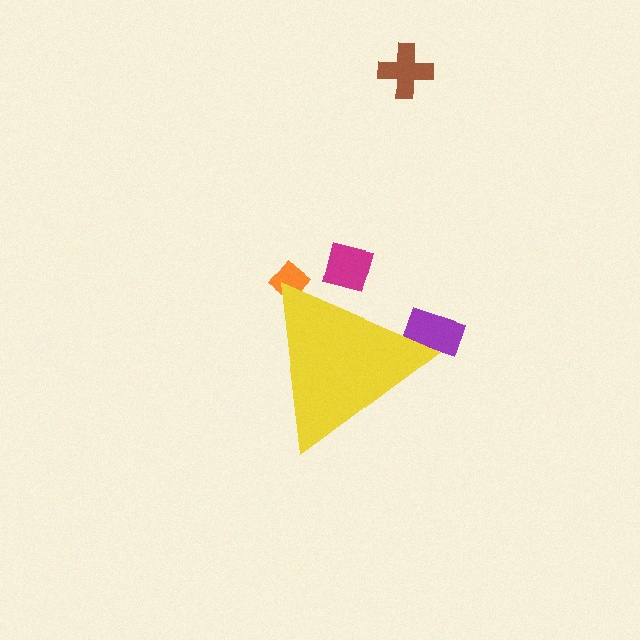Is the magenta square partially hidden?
Yes, the magenta square is partially hidden behind the yellow triangle.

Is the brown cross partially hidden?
No, the brown cross is fully visible.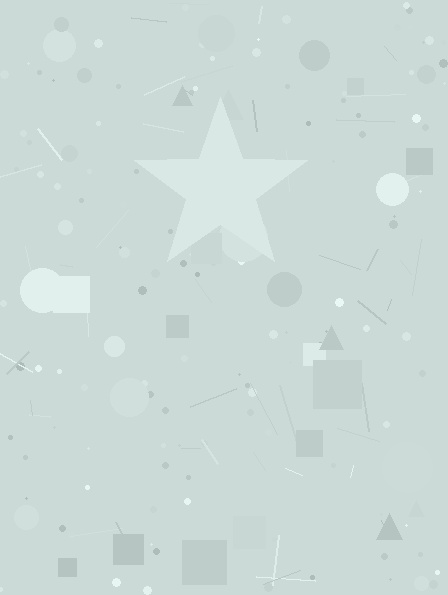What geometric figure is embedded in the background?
A star is embedded in the background.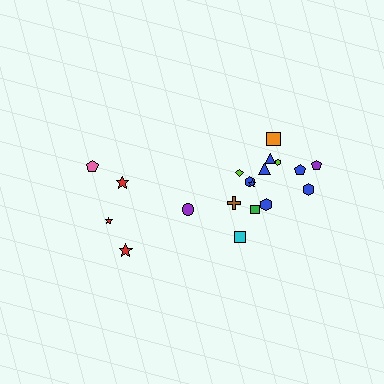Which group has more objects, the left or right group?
The right group.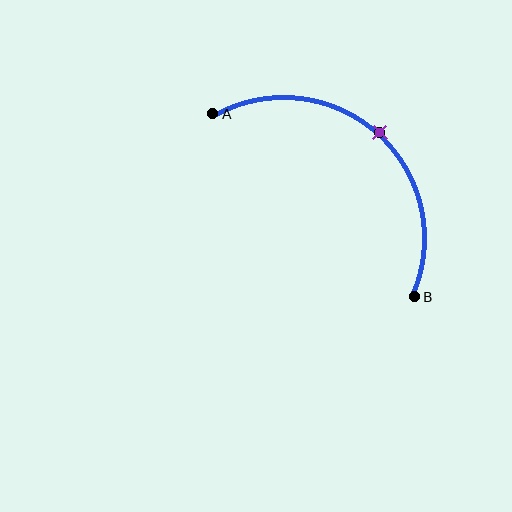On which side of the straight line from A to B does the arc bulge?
The arc bulges above and to the right of the straight line connecting A and B.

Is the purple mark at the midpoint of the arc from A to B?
Yes. The purple mark lies on the arc at equal arc-length from both A and B — it is the arc midpoint.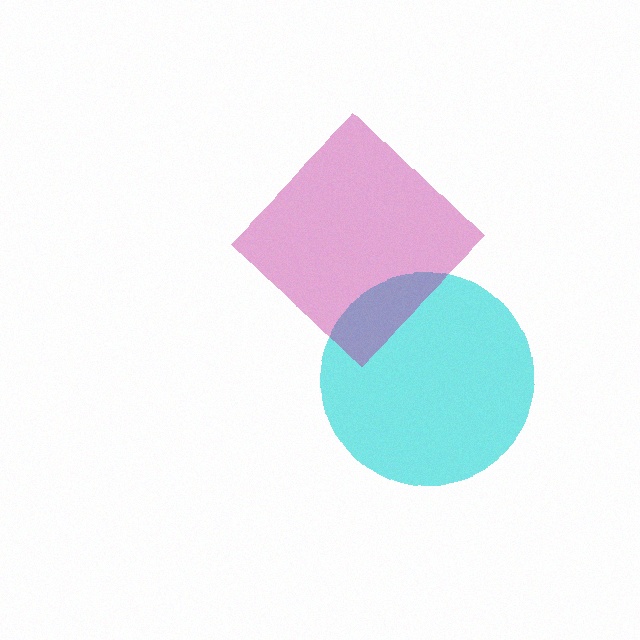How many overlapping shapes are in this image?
There are 2 overlapping shapes in the image.